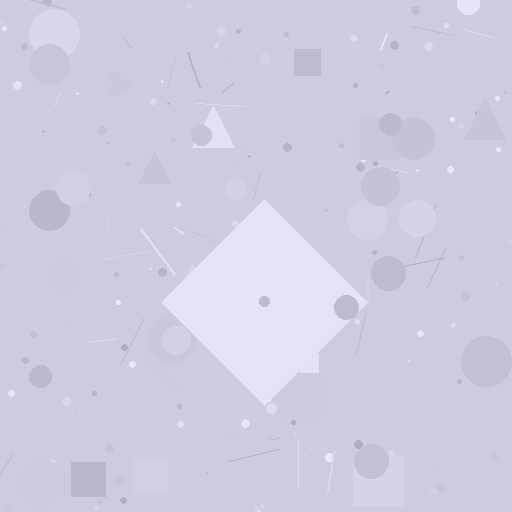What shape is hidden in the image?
A diamond is hidden in the image.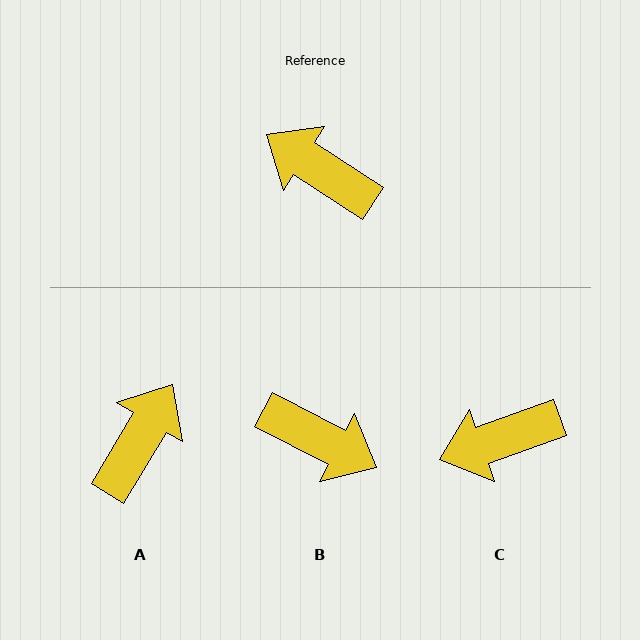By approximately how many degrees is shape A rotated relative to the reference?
Approximately 88 degrees clockwise.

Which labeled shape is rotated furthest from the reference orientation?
B, about 174 degrees away.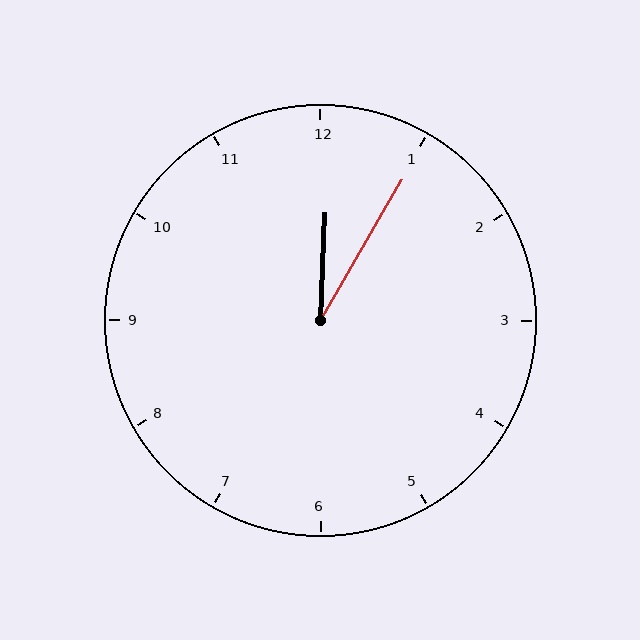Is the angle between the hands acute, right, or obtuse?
It is acute.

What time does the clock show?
12:05.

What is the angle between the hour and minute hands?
Approximately 28 degrees.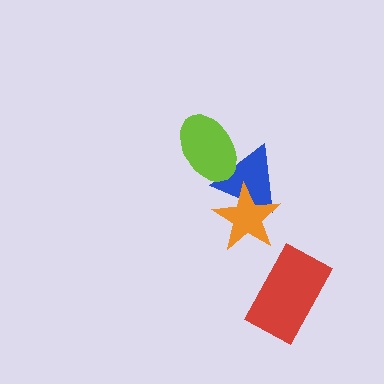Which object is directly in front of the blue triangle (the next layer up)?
The lime ellipse is directly in front of the blue triangle.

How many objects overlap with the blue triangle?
2 objects overlap with the blue triangle.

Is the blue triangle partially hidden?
Yes, it is partially covered by another shape.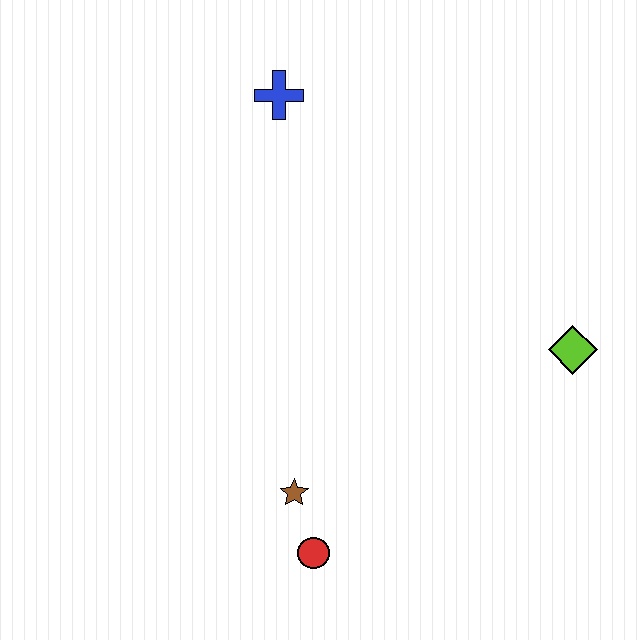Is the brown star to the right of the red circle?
No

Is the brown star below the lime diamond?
Yes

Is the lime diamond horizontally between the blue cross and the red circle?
No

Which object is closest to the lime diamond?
The brown star is closest to the lime diamond.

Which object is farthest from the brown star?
The blue cross is farthest from the brown star.